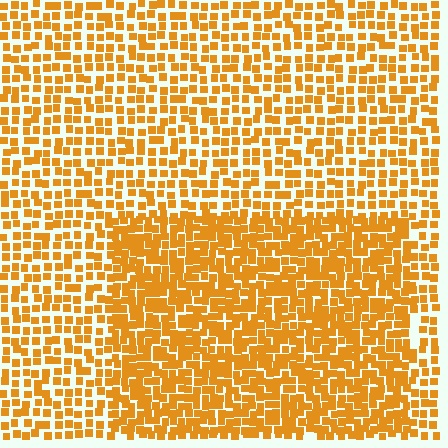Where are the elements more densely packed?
The elements are more densely packed inside the rectangle boundary.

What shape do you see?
I see a rectangle.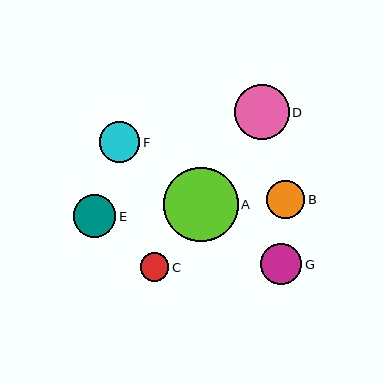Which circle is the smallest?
Circle C is the smallest with a size of approximately 29 pixels.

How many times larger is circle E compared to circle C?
Circle E is approximately 1.5 times the size of circle C.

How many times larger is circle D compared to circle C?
Circle D is approximately 1.9 times the size of circle C.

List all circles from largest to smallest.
From largest to smallest: A, D, E, G, F, B, C.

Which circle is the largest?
Circle A is the largest with a size of approximately 74 pixels.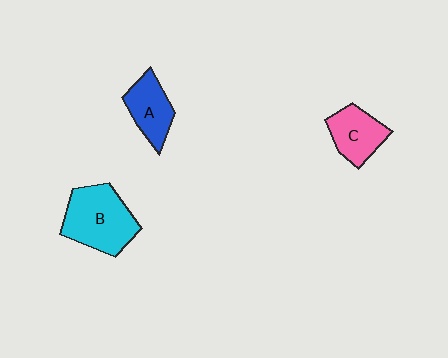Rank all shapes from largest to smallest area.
From largest to smallest: B (cyan), C (pink), A (blue).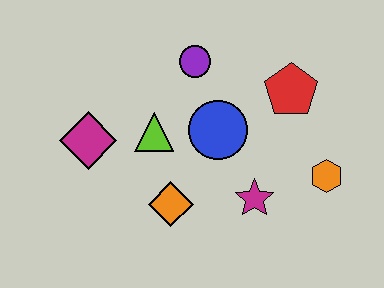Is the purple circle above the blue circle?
Yes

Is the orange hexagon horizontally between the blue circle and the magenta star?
No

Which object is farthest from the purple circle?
The orange hexagon is farthest from the purple circle.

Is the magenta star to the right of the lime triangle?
Yes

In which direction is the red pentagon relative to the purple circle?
The red pentagon is to the right of the purple circle.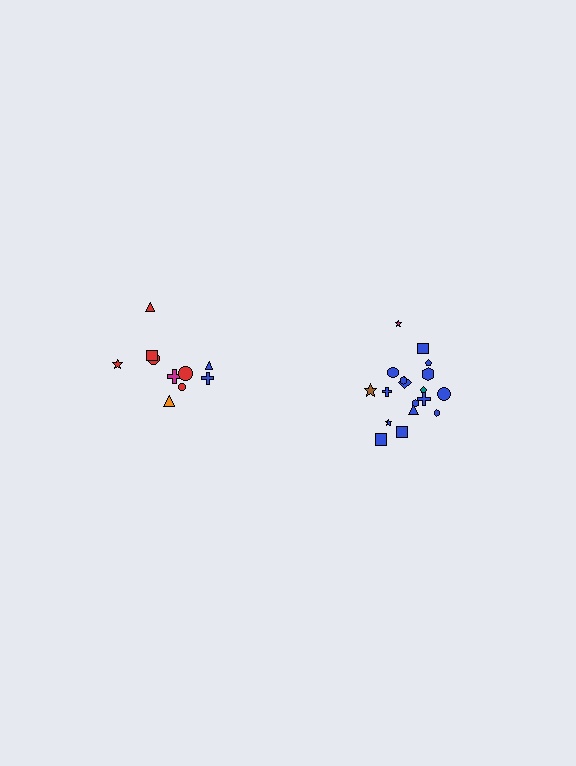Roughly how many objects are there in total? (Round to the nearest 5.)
Roughly 30 objects in total.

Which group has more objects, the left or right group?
The right group.